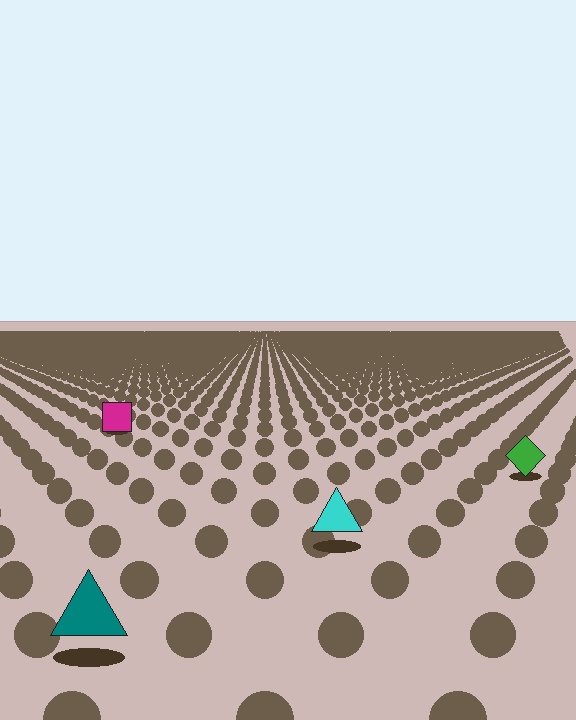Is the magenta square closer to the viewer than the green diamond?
No. The green diamond is closer — you can tell from the texture gradient: the ground texture is coarser near it.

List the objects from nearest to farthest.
From nearest to farthest: the teal triangle, the cyan triangle, the green diamond, the magenta square.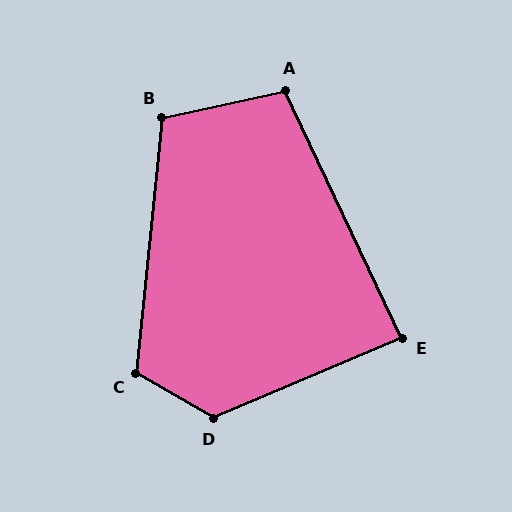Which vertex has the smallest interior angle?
E, at approximately 88 degrees.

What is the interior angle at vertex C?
Approximately 114 degrees (obtuse).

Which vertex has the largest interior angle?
D, at approximately 127 degrees.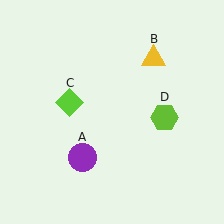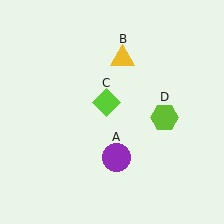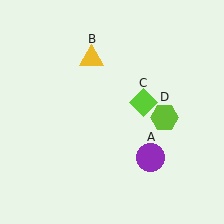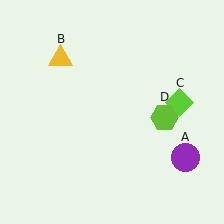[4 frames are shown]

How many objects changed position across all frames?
3 objects changed position: purple circle (object A), yellow triangle (object B), lime diamond (object C).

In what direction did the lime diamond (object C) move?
The lime diamond (object C) moved right.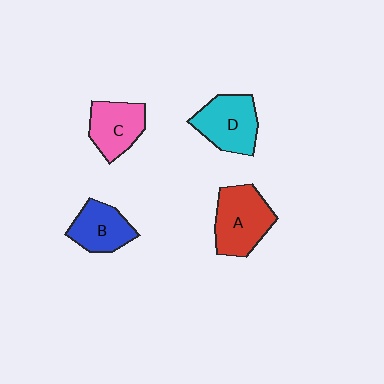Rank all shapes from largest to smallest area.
From largest to smallest: A (red), D (cyan), C (pink), B (blue).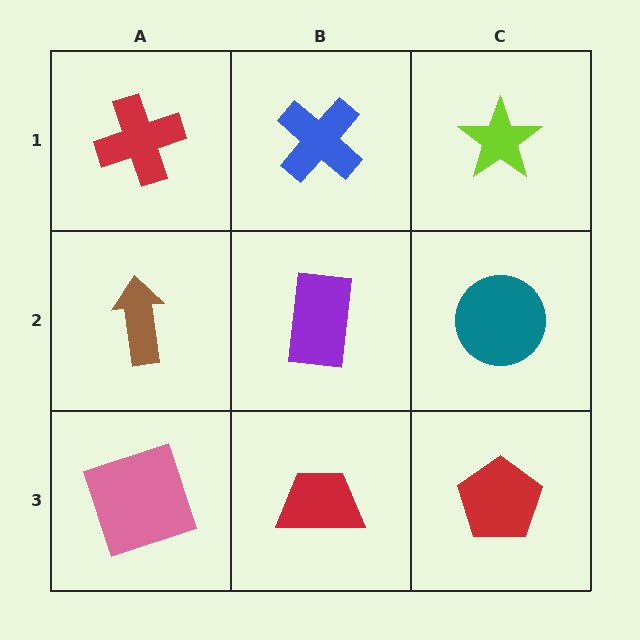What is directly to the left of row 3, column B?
A pink square.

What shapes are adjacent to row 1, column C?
A teal circle (row 2, column C), a blue cross (row 1, column B).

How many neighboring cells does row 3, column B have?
3.